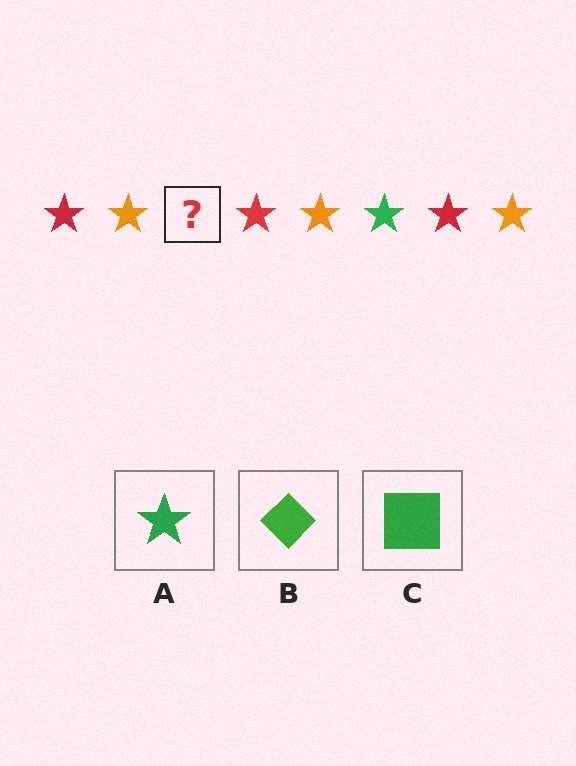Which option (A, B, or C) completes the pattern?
A.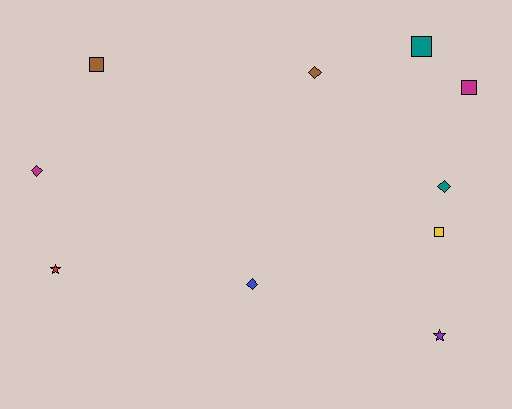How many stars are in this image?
There are 2 stars.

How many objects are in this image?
There are 10 objects.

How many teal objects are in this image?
There are 2 teal objects.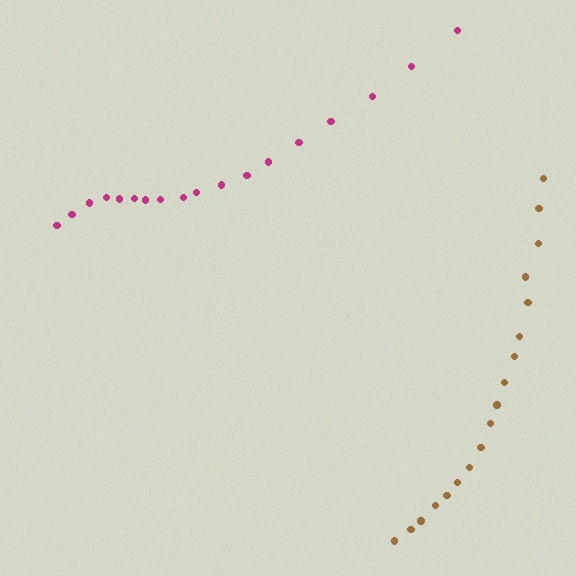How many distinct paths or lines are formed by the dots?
There are 2 distinct paths.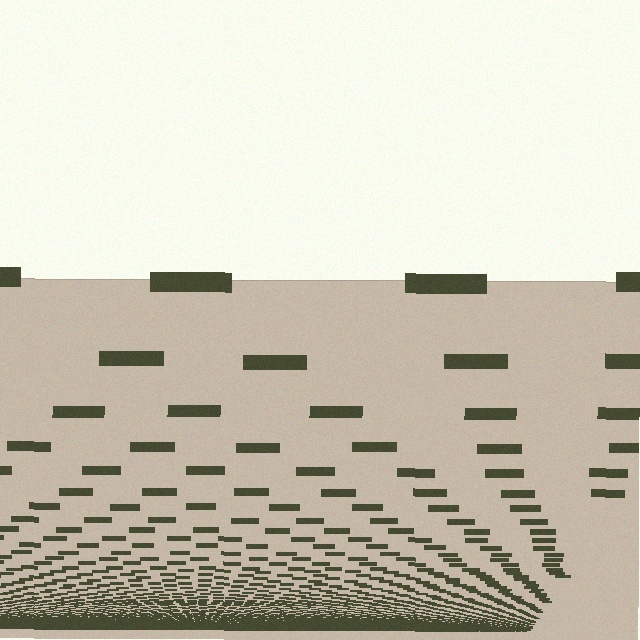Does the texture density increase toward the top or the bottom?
Density increases toward the bottom.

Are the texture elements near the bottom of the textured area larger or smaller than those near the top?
Smaller. The gradient is inverted — elements near the bottom are smaller and denser.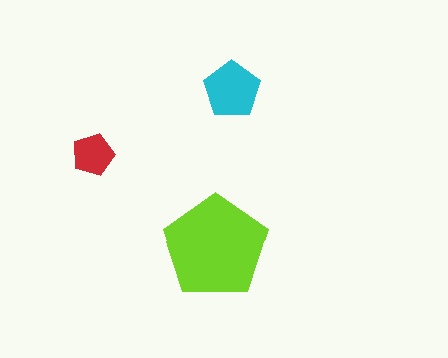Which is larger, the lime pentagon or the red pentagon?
The lime one.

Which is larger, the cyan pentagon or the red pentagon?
The cyan one.